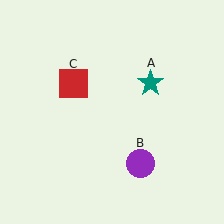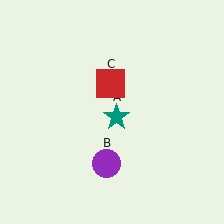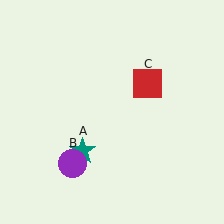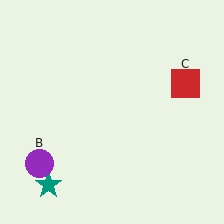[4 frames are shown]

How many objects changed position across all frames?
3 objects changed position: teal star (object A), purple circle (object B), red square (object C).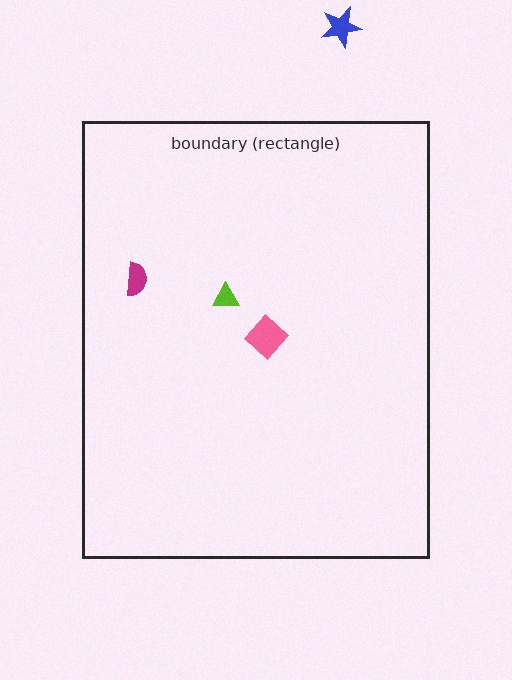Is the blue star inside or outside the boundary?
Outside.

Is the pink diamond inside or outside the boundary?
Inside.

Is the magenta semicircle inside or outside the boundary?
Inside.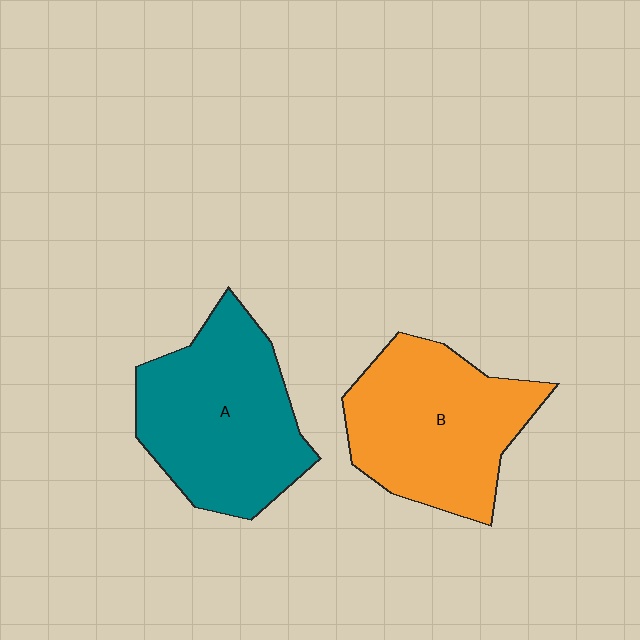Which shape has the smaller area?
Shape B (orange).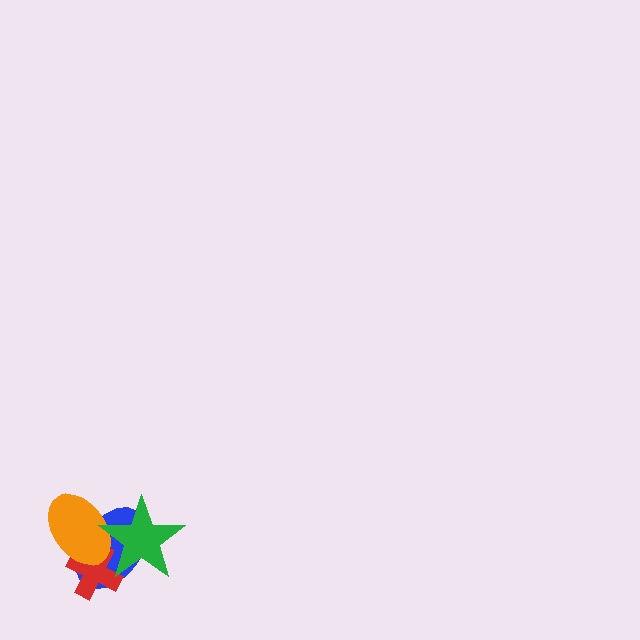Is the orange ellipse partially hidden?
Yes, it is partially covered by another shape.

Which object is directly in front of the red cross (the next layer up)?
The orange ellipse is directly in front of the red cross.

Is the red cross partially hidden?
Yes, it is partially covered by another shape.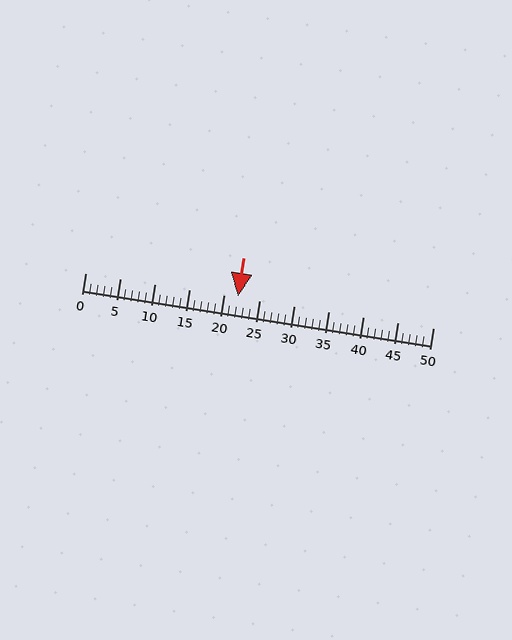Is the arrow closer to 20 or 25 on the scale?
The arrow is closer to 20.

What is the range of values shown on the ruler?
The ruler shows values from 0 to 50.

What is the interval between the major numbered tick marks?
The major tick marks are spaced 5 units apart.